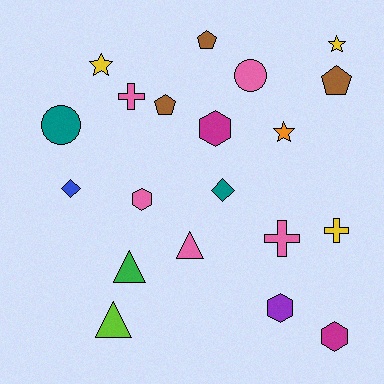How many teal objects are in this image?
There are 2 teal objects.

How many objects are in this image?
There are 20 objects.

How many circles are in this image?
There are 2 circles.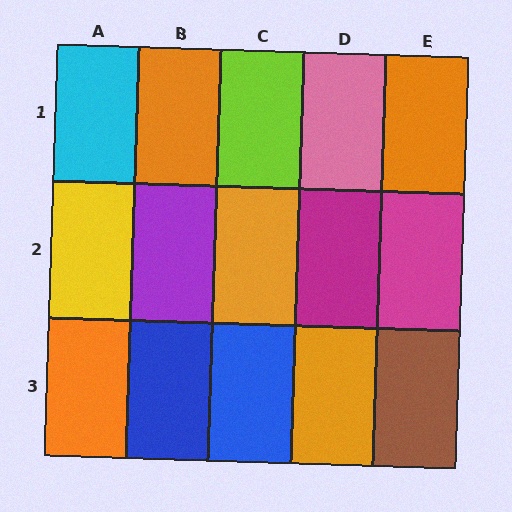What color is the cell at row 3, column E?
Brown.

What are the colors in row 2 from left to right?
Yellow, purple, orange, magenta, magenta.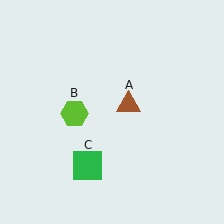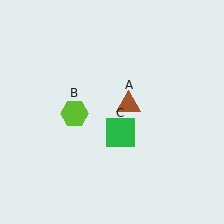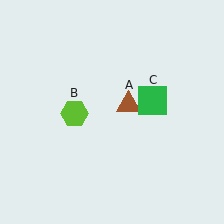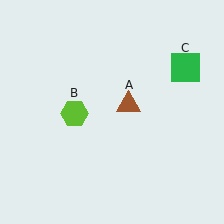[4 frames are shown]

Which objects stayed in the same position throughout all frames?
Brown triangle (object A) and lime hexagon (object B) remained stationary.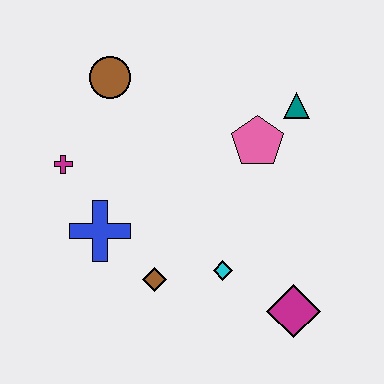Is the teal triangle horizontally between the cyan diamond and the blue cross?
No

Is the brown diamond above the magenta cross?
No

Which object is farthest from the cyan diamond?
The brown circle is farthest from the cyan diamond.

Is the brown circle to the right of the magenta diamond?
No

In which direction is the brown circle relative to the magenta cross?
The brown circle is above the magenta cross.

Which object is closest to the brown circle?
The magenta cross is closest to the brown circle.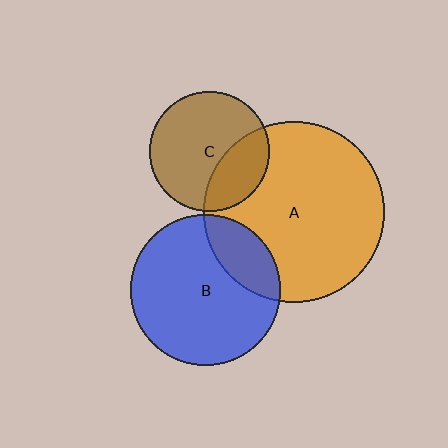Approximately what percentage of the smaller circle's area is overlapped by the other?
Approximately 20%.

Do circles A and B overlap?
Yes.